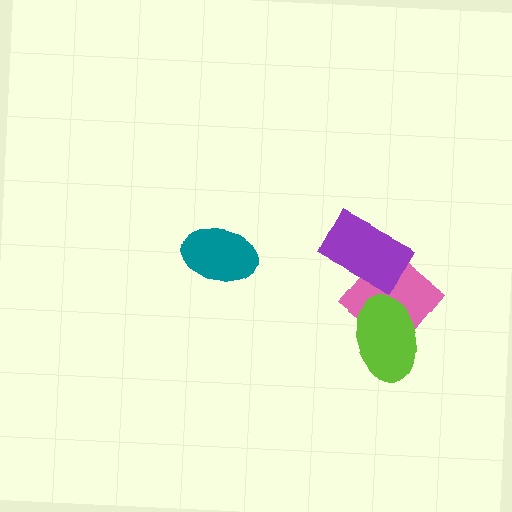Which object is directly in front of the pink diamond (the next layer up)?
The purple rectangle is directly in front of the pink diamond.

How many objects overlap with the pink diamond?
2 objects overlap with the pink diamond.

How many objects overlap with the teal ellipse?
0 objects overlap with the teal ellipse.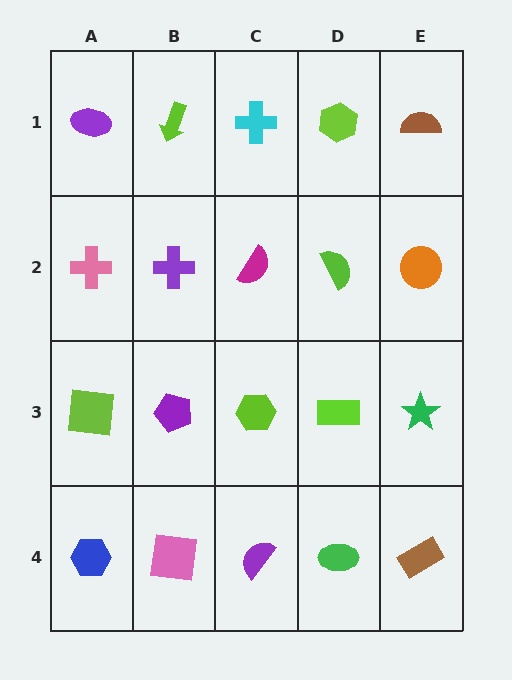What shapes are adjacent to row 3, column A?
A pink cross (row 2, column A), a blue hexagon (row 4, column A), a purple pentagon (row 3, column B).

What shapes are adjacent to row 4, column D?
A lime rectangle (row 3, column D), a purple semicircle (row 4, column C), a brown rectangle (row 4, column E).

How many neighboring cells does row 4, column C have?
3.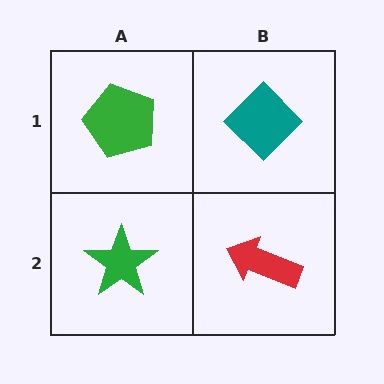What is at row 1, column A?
A green pentagon.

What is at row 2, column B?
A red arrow.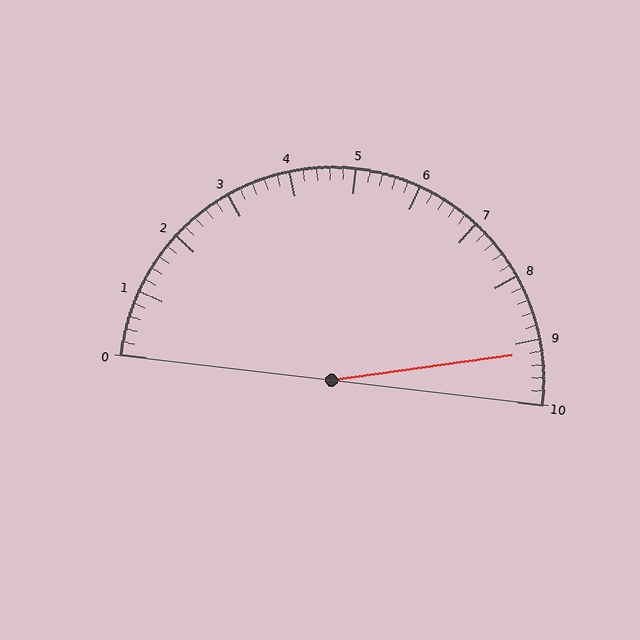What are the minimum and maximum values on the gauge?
The gauge ranges from 0 to 10.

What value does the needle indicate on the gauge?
The needle indicates approximately 9.2.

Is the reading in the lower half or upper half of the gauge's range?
The reading is in the upper half of the range (0 to 10).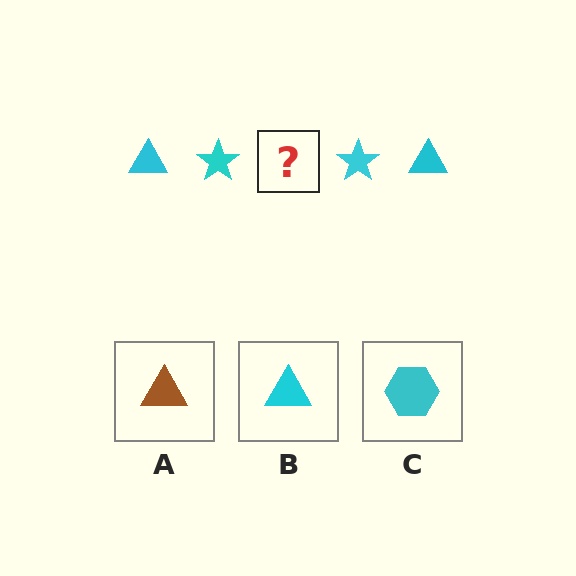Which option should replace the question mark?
Option B.